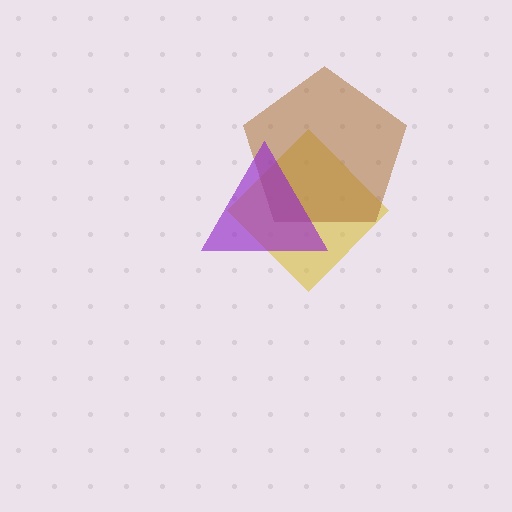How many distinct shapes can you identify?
There are 3 distinct shapes: a yellow diamond, a brown pentagon, a purple triangle.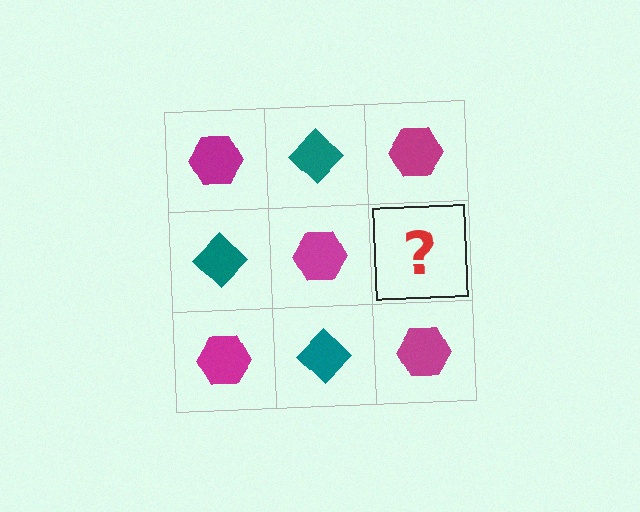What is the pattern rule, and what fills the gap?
The rule is that it alternates magenta hexagon and teal diamond in a checkerboard pattern. The gap should be filled with a teal diamond.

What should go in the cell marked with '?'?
The missing cell should contain a teal diamond.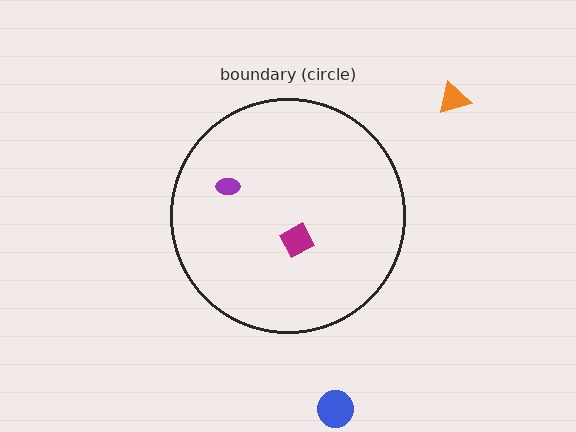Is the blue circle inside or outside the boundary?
Outside.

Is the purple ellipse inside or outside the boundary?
Inside.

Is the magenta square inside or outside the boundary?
Inside.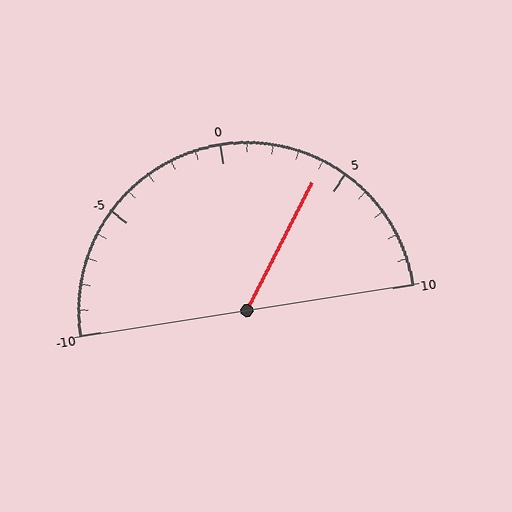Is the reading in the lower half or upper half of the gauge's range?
The reading is in the upper half of the range (-10 to 10).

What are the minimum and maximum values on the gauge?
The gauge ranges from -10 to 10.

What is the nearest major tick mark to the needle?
The nearest major tick mark is 5.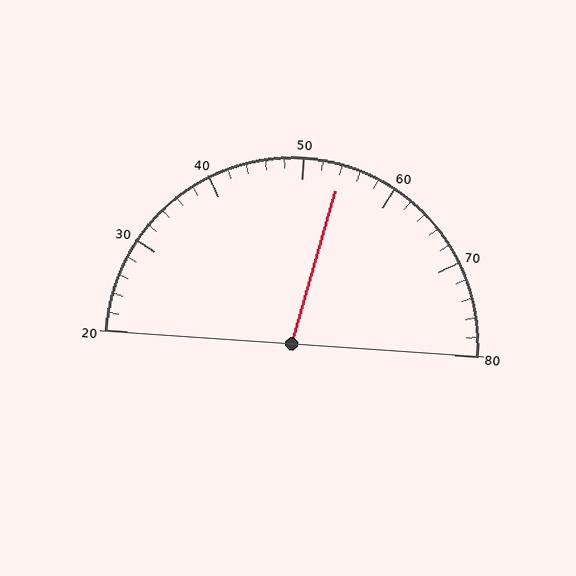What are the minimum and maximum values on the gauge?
The gauge ranges from 20 to 80.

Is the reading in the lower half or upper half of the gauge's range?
The reading is in the upper half of the range (20 to 80).